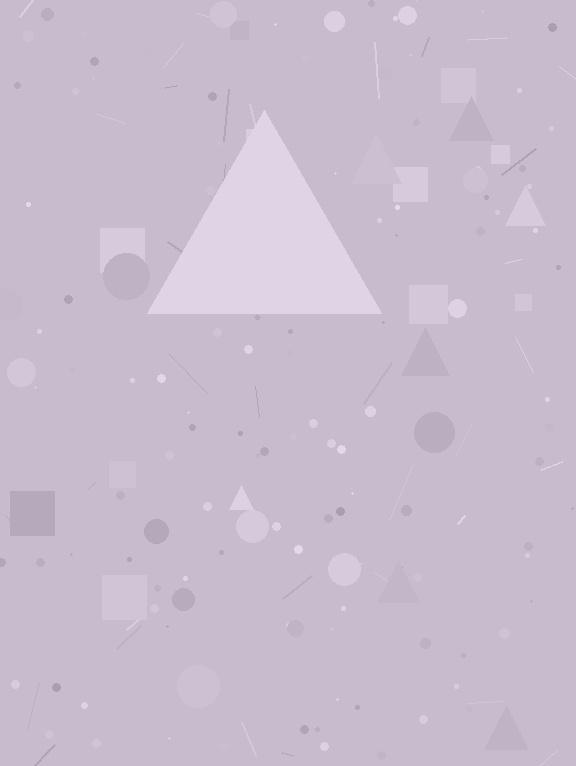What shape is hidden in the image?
A triangle is hidden in the image.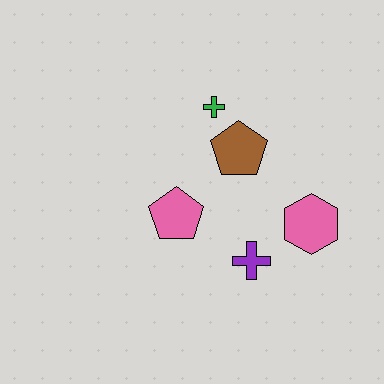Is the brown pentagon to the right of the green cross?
Yes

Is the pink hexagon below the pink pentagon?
Yes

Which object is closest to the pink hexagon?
The purple cross is closest to the pink hexagon.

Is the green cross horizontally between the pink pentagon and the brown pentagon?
Yes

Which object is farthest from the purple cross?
The green cross is farthest from the purple cross.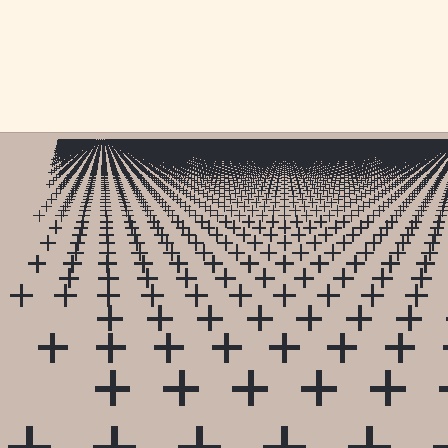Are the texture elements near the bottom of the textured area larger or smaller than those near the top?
Larger. Near the bottom, elements are closer to the viewer and appear at a bigger on-screen size.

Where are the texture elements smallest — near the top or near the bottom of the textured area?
Near the top.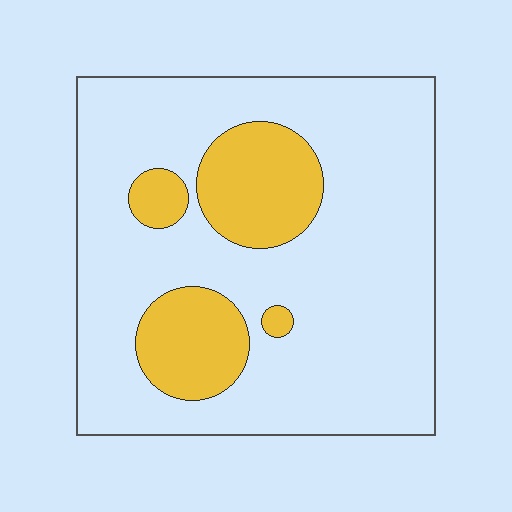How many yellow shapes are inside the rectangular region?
4.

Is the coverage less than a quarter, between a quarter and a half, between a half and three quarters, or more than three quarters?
Less than a quarter.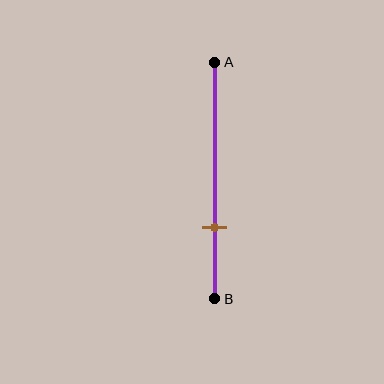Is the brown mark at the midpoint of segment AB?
No, the mark is at about 70% from A, not at the 50% midpoint.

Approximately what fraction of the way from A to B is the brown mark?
The brown mark is approximately 70% of the way from A to B.